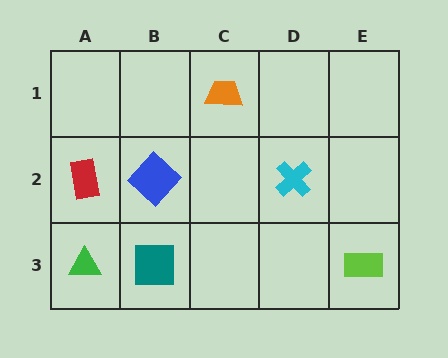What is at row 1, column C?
An orange trapezoid.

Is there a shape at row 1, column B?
No, that cell is empty.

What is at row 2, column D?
A cyan cross.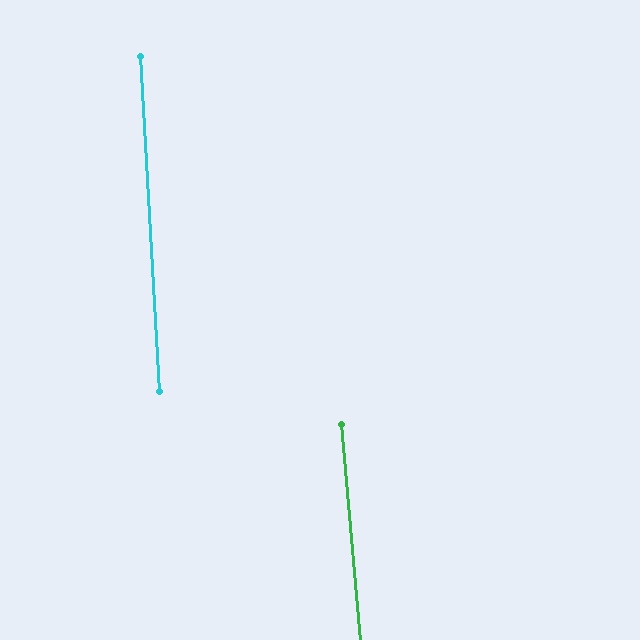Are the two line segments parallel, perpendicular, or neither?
Parallel — their directions differ by only 1.7°.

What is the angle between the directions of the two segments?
Approximately 2 degrees.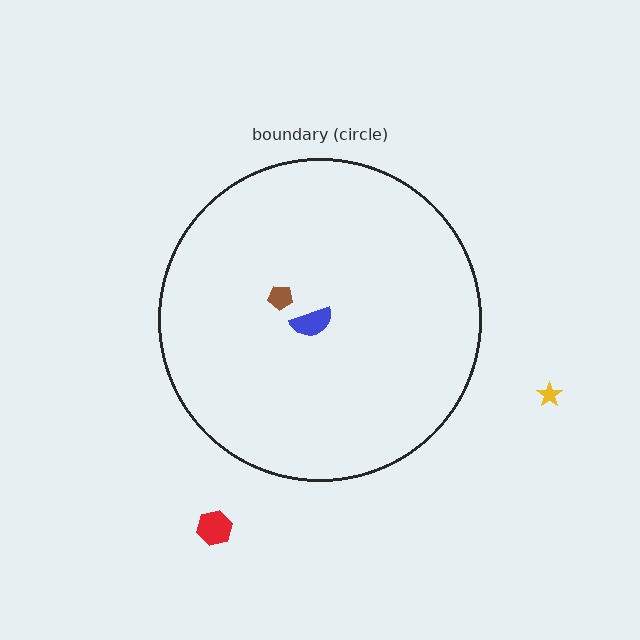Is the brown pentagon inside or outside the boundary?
Inside.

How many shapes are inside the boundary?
2 inside, 2 outside.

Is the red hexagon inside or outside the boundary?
Outside.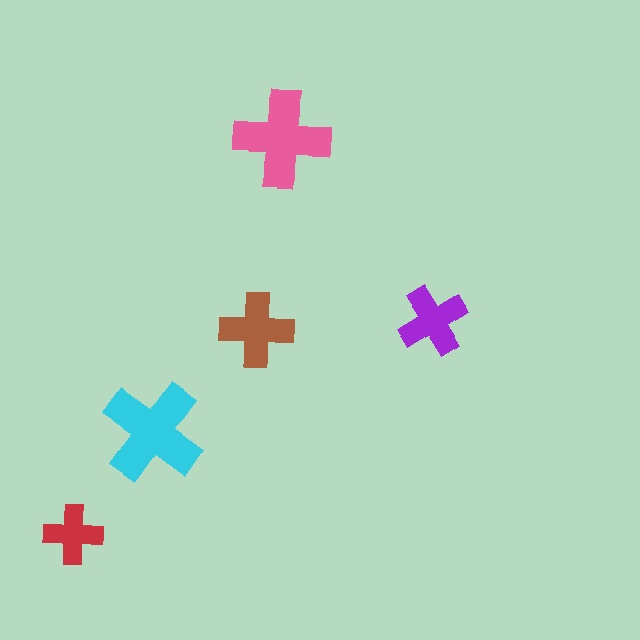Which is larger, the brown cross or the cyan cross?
The cyan one.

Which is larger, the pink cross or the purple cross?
The pink one.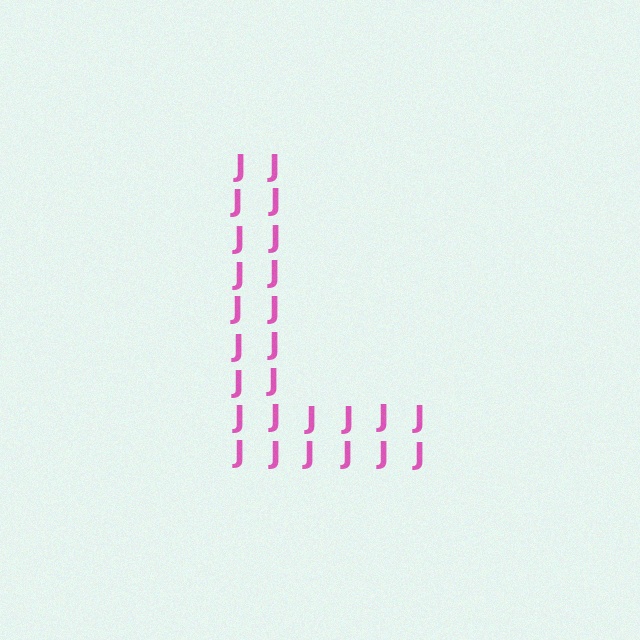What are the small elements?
The small elements are letter J's.